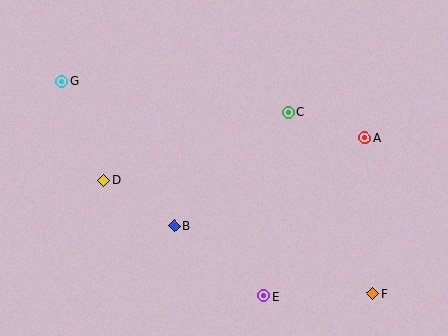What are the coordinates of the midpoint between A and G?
The midpoint between A and G is at (213, 110).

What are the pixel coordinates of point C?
Point C is at (288, 112).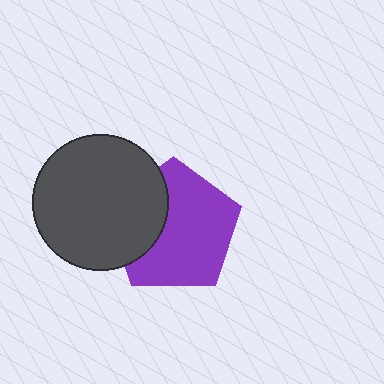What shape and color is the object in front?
The object in front is a dark gray circle.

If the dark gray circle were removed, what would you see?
You would see the complete purple pentagon.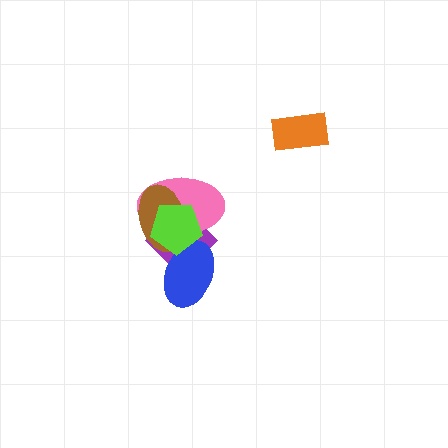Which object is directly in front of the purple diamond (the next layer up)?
The pink ellipse is directly in front of the purple diamond.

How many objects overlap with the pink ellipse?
4 objects overlap with the pink ellipse.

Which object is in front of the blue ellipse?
The lime pentagon is in front of the blue ellipse.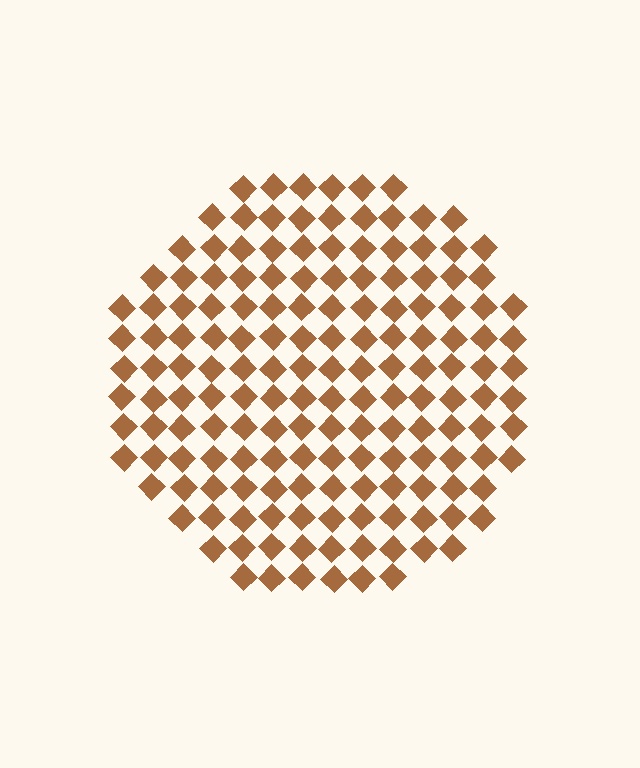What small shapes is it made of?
It is made of small diamonds.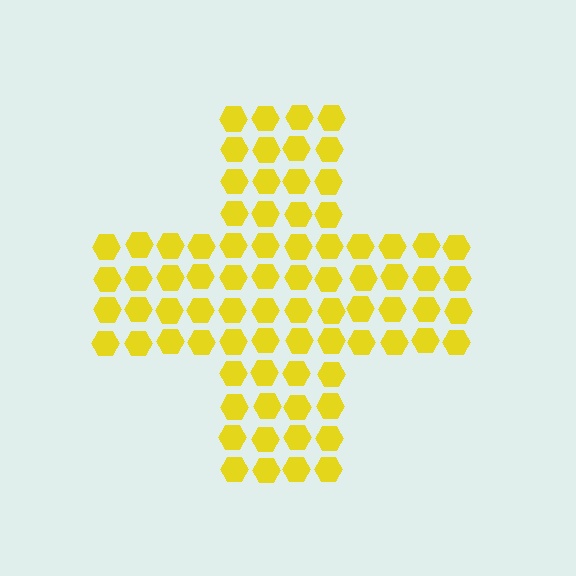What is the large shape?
The large shape is a cross.